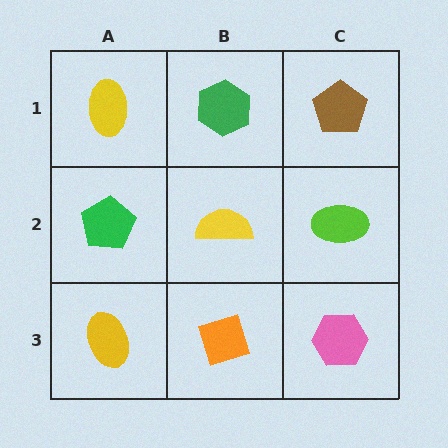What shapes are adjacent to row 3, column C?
A lime ellipse (row 2, column C), an orange diamond (row 3, column B).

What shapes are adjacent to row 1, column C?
A lime ellipse (row 2, column C), a green hexagon (row 1, column B).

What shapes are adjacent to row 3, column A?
A green pentagon (row 2, column A), an orange diamond (row 3, column B).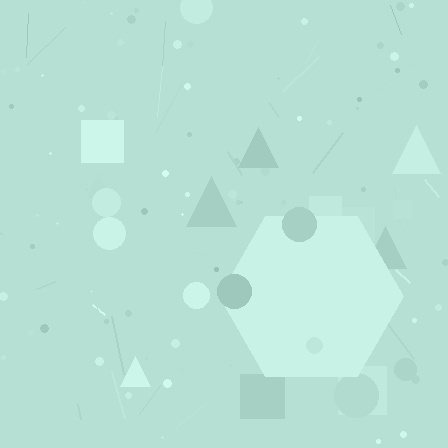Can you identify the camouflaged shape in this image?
The camouflaged shape is a hexagon.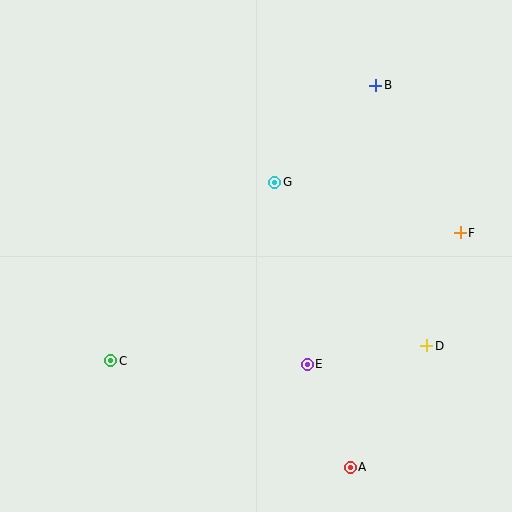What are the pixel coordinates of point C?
Point C is at (111, 361).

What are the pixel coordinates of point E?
Point E is at (307, 364).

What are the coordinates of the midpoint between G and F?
The midpoint between G and F is at (367, 207).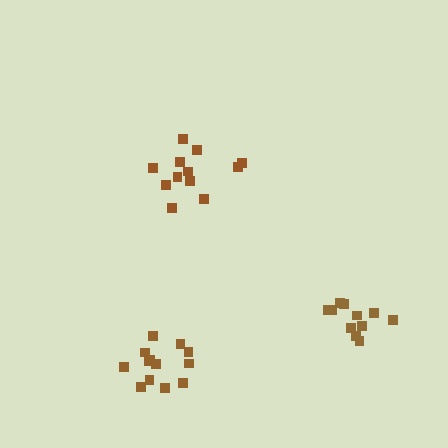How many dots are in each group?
Group 1: 13 dots, Group 2: 11 dots, Group 3: 12 dots (36 total).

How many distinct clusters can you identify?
There are 3 distinct clusters.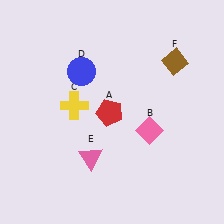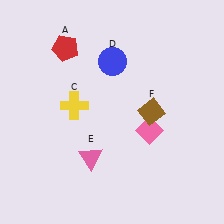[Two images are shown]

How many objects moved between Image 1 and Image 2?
3 objects moved between the two images.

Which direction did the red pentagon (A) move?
The red pentagon (A) moved up.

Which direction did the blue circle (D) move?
The blue circle (D) moved right.